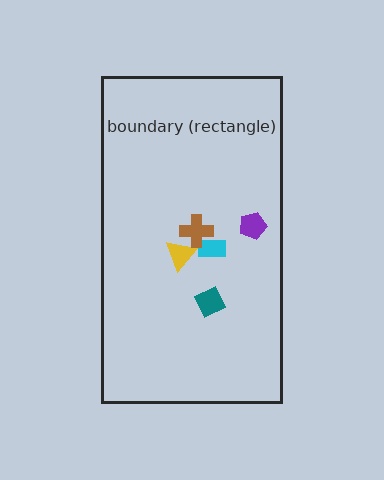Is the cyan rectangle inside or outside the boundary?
Inside.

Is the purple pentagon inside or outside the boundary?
Inside.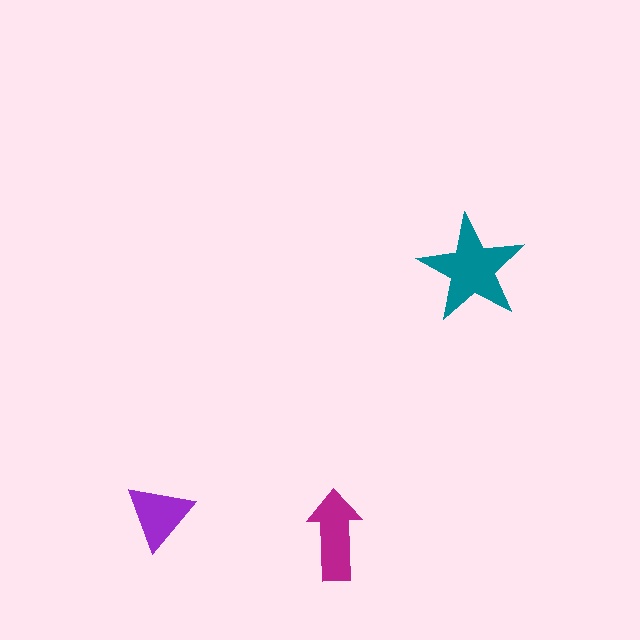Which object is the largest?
The teal star.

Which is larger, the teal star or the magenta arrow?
The teal star.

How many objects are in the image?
There are 3 objects in the image.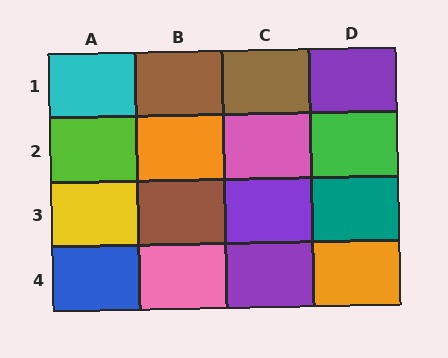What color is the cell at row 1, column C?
Brown.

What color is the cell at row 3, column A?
Yellow.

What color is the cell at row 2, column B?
Orange.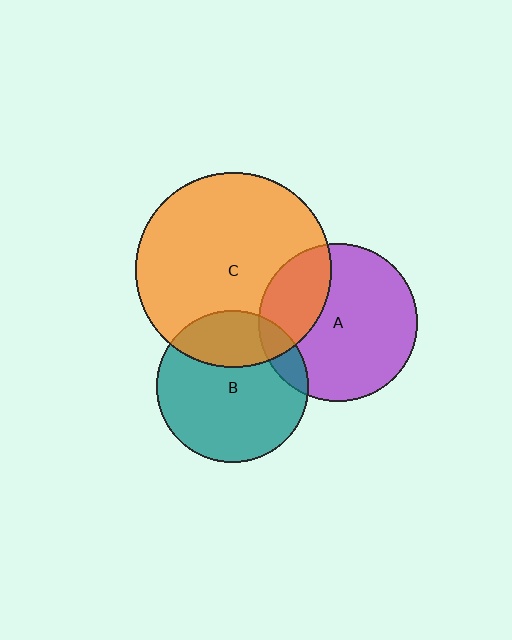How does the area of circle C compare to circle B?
Approximately 1.7 times.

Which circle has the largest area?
Circle C (orange).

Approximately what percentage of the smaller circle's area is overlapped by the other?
Approximately 30%.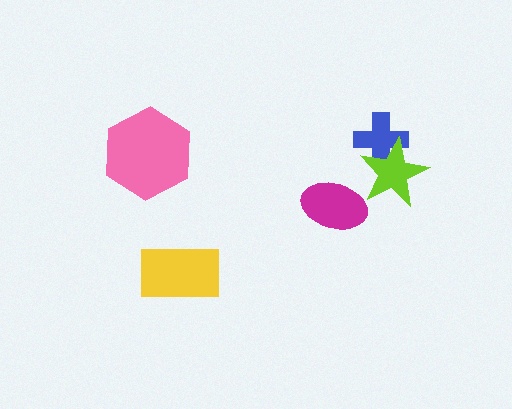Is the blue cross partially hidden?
Yes, it is partially covered by another shape.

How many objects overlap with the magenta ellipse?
0 objects overlap with the magenta ellipse.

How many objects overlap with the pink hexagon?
0 objects overlap with the pink hexagon.